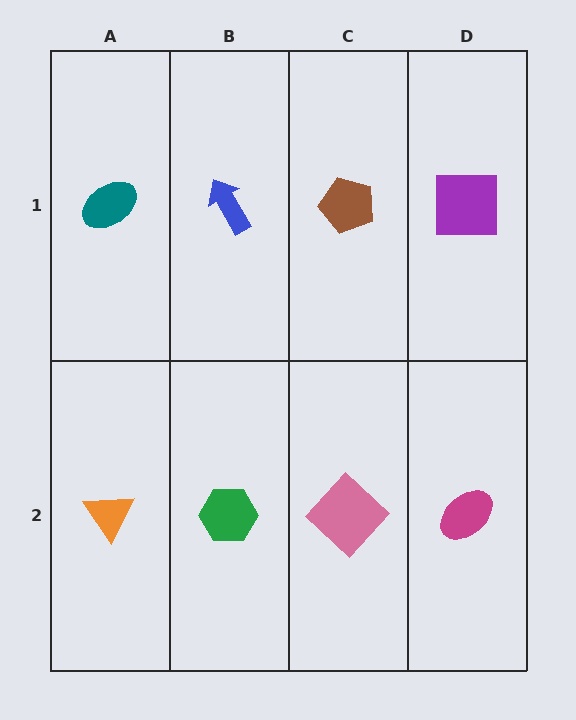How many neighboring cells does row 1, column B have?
3.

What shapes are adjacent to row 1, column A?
An orange triangle (row 2, column A), a blue arrow (row 1, column B).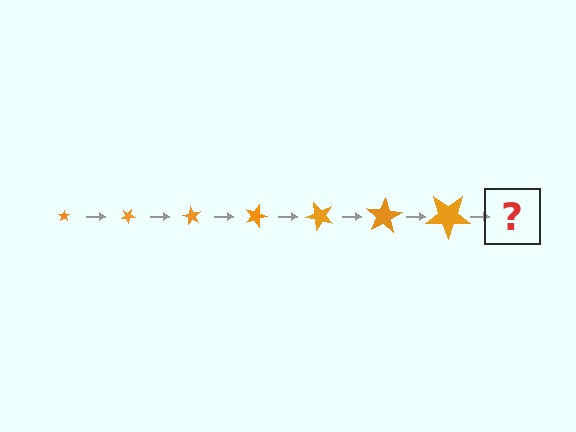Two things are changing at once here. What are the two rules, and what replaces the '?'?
The two rules are that the star grows larger each step and it rotates 30 degrees each step. The '?' should be a star, larger than the previous one and rotated 210 degrees from the start.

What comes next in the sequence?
The next element should be a star, larger than the previous one and rotated 210 degrees from the start.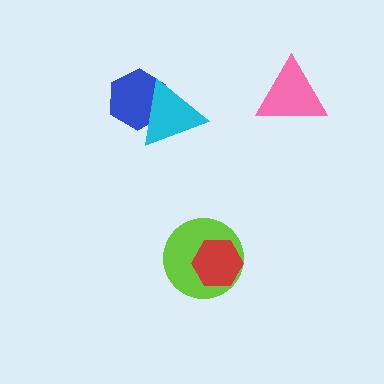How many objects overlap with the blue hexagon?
1 object overlaps with the blue hexagon.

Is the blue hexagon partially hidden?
Yes, it is partially covered by another shape.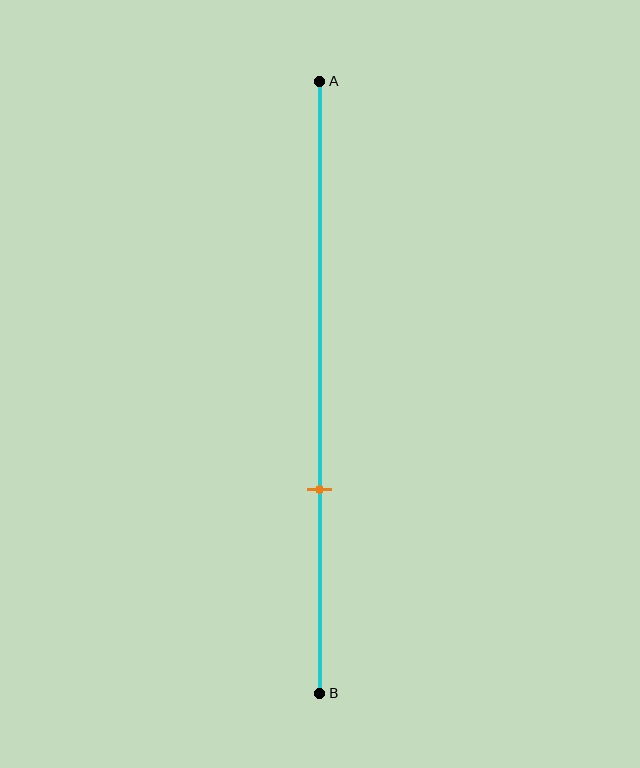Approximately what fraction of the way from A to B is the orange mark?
The orange mark is approximately 65% of the way from A to B.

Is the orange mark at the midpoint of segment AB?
No, the mark is at about 65% from A, not at the 50% midpoint.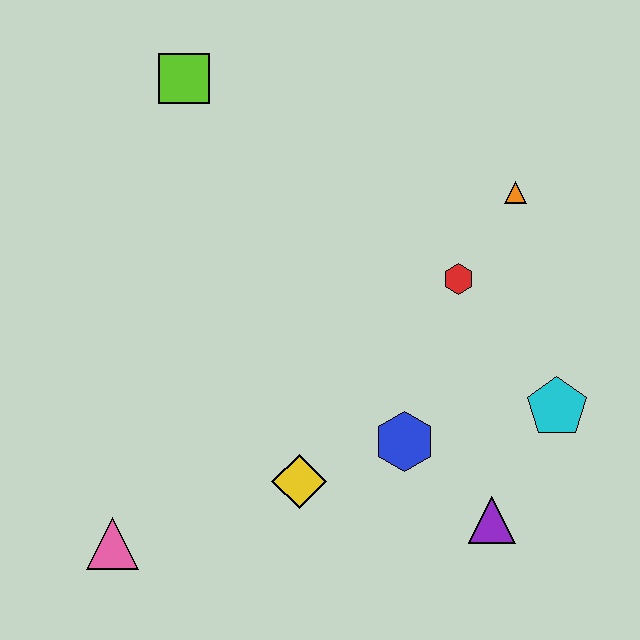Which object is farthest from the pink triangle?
The orange triangle is farthest from the pink triangle.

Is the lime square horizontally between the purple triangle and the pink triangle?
Yes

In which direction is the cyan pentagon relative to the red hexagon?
The cyan pentagon is below the red hexagon.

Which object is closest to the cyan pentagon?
The purple triangle is closest to the cyan pentagon.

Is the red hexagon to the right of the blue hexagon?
Yes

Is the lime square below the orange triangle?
No